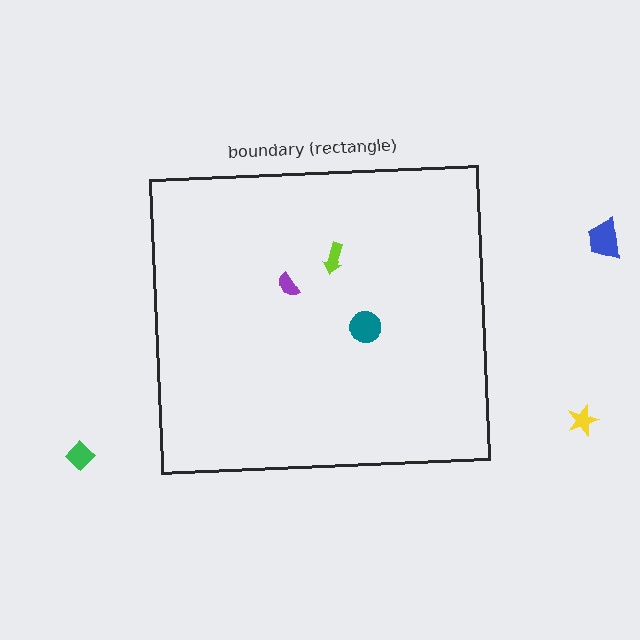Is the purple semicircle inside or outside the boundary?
Inside.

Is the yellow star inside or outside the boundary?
Outside.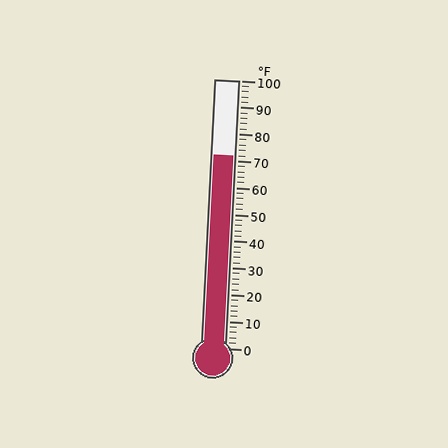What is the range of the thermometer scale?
The thermometer scale ranges from 0°F to 100°F.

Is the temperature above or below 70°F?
The temperature is above 70°F.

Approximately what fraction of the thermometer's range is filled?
The thermometer is filled to approximately 70% of its range.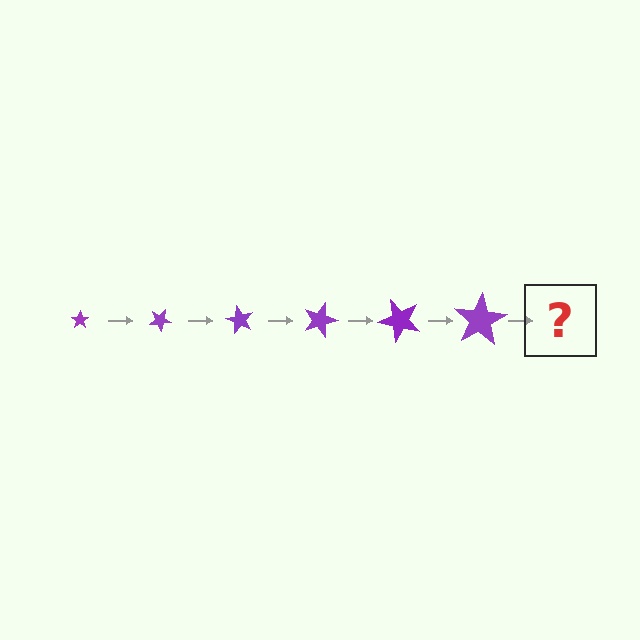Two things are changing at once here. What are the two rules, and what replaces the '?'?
The two rules are that the star grows larger each step and it rotates 30 degrees each step. The '?' should be a star, larger than the previous one and rotated 180 degrees from the start.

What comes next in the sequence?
The next element should be a star, larger than the previous one and rotated 180 degrees from the start.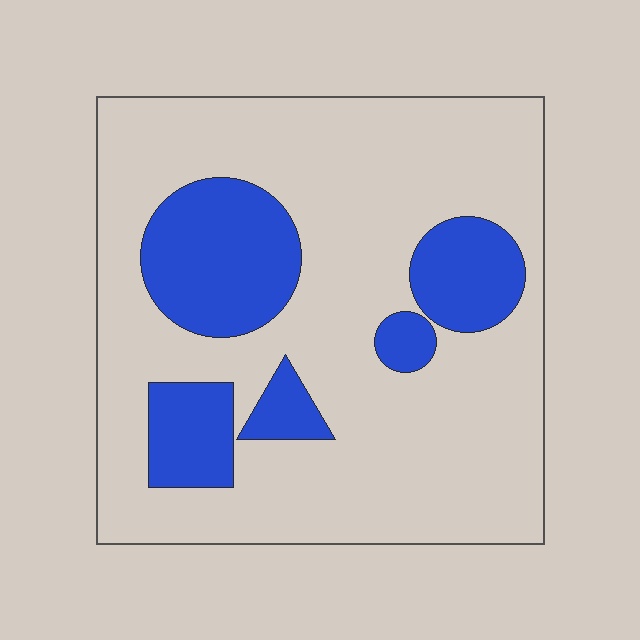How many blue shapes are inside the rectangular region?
5.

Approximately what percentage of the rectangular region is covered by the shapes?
Approximately 25%.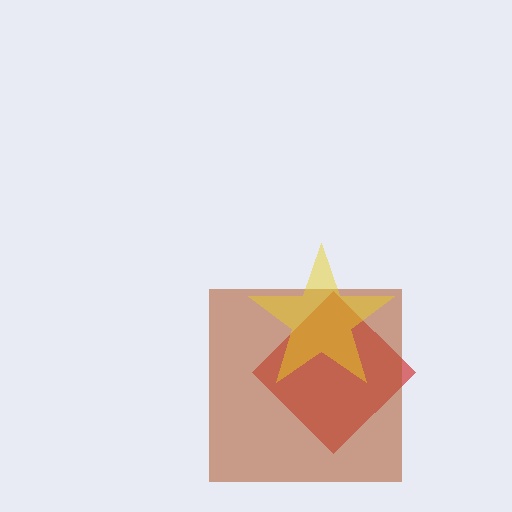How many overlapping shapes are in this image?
There are 3 overlapping shapes in the image.